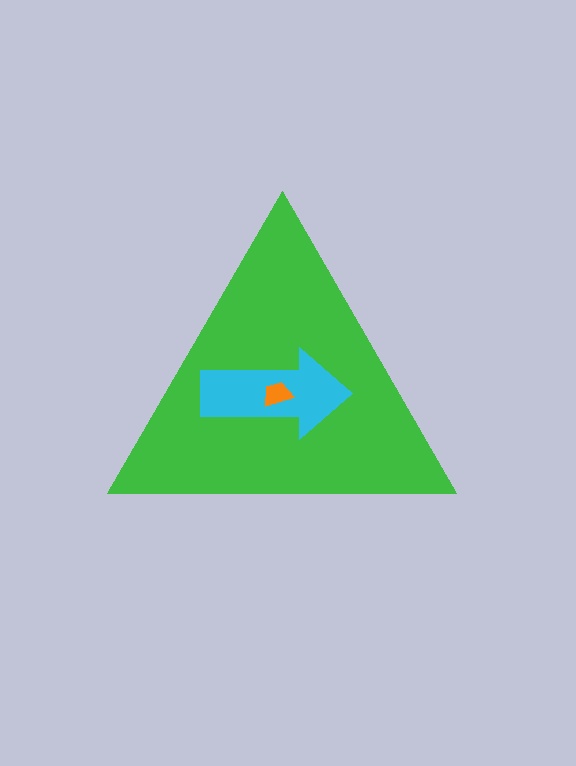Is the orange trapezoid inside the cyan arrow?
Yes.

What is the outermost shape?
The green triangle.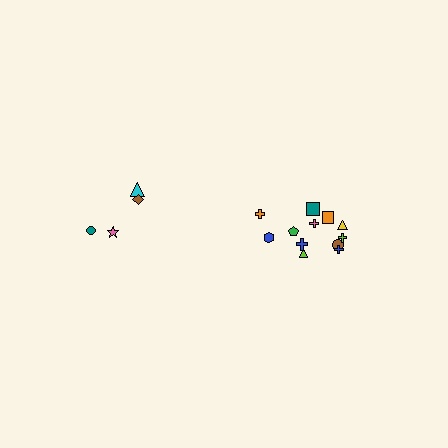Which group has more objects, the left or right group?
The right group.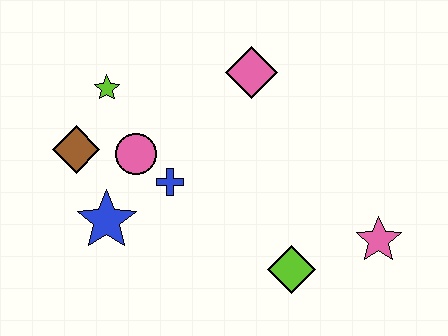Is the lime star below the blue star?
No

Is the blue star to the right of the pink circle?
No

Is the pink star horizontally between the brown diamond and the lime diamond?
No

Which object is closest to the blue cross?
The pink circle is closest to the blue cross.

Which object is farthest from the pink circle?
The pink star is farthest from the pink circle.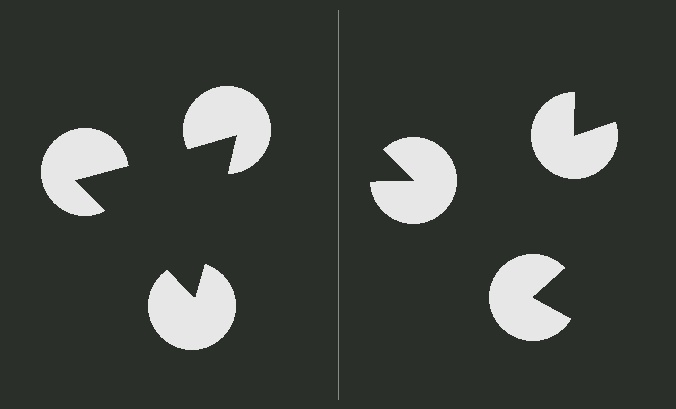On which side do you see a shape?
An illusory triangle appears on the left side. On the right side the wedge cuts are rotated, so no coherent shape forms.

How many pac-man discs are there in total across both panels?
6 — 3 on each side.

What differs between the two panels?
The pac-man discs are positioned identically on both sides; only the wedge orientations differ. On the left they align to a triangle; on the right they are misaligned.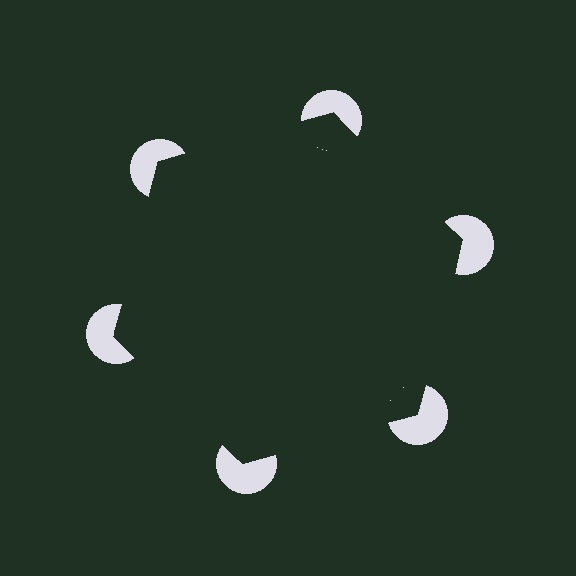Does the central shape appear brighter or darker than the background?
It typically appears slightly darker than the background, even though no actual brightness change is drawn.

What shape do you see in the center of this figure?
An illusory hexagon — its edges are inferred from the aligned wedge cuts in the pac-man discs, not physically drawn.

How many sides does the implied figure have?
6 sides.